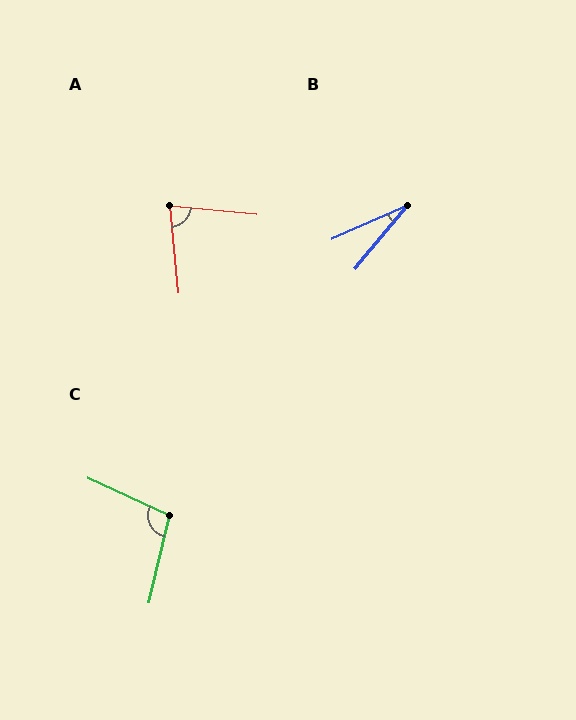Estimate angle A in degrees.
Approximately 79 degrees.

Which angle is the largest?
C, at approximately 101 degrees.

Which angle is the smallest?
B, at approximately 26 degrees.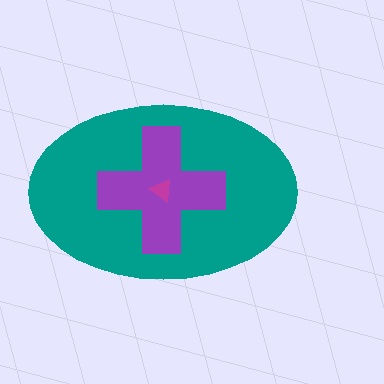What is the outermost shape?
The teal ellipse.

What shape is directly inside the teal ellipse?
The purple cross.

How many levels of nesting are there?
3.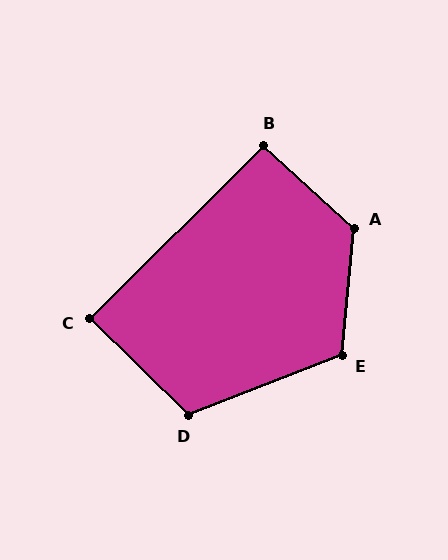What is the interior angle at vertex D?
Approximately 114 degrees (obtuse).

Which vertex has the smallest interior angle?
C, at approximately 89 degrees.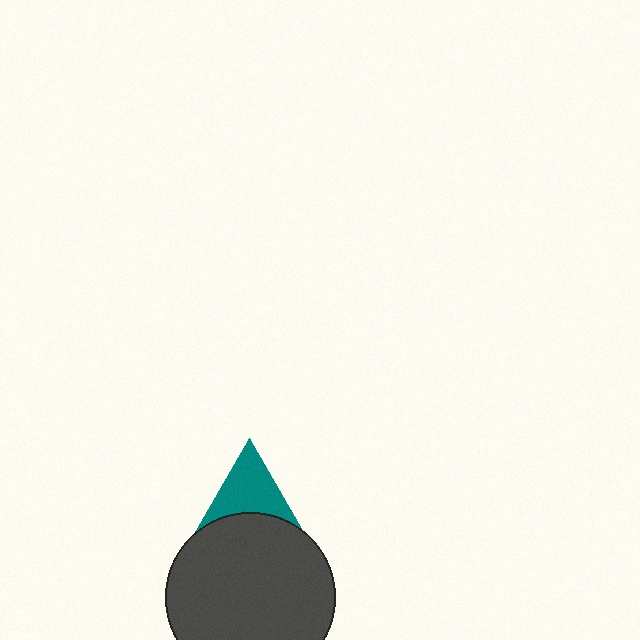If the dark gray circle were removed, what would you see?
You would see the complete teal triangle.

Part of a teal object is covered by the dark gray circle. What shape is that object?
It is a triangle.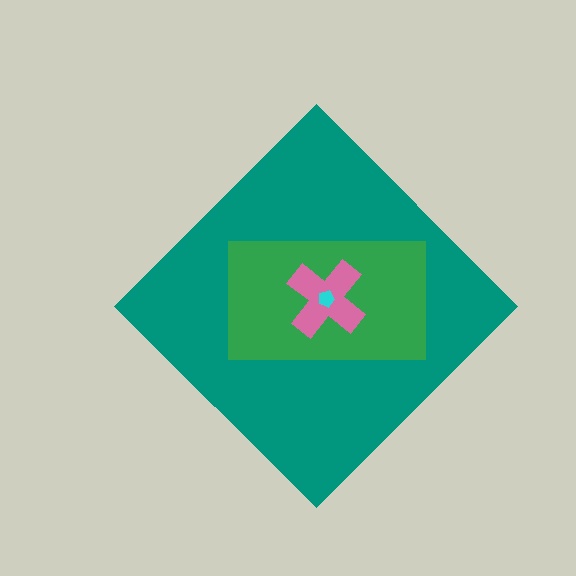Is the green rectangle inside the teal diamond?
Yes.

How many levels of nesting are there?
4.